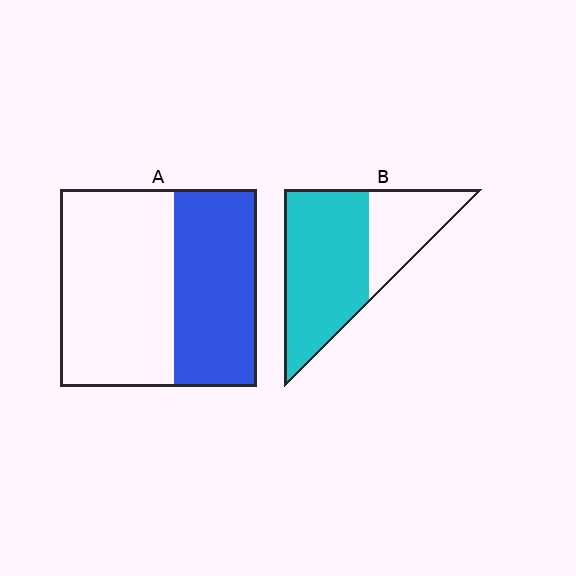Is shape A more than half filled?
No.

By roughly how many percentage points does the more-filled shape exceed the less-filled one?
By roughly 25 percentage points (B over A).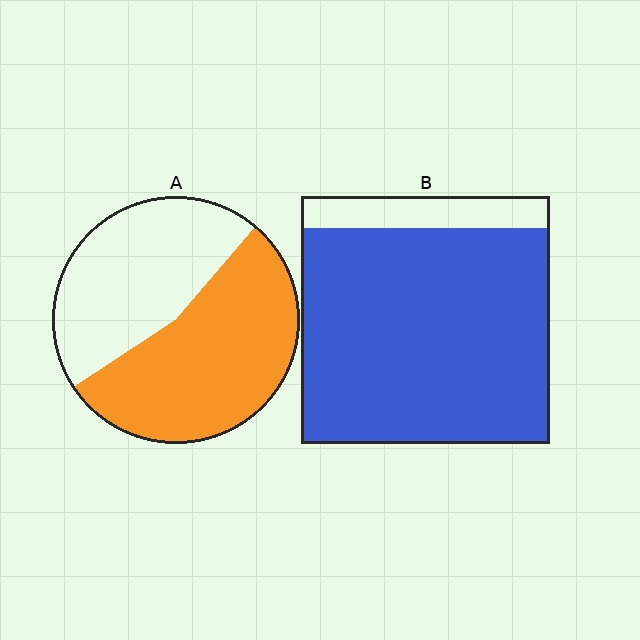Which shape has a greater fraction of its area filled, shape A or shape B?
Shape B.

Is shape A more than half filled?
Yes.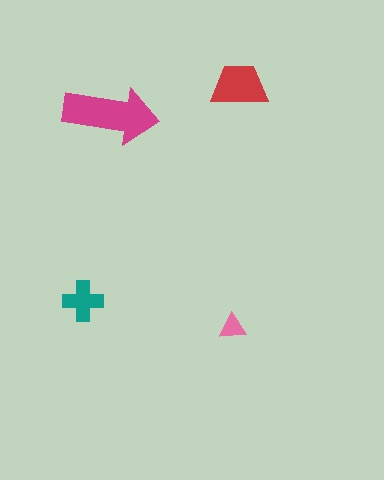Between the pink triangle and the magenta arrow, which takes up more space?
The magenta arrow.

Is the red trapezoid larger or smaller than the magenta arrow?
Smaller.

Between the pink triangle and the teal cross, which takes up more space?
The teal cross.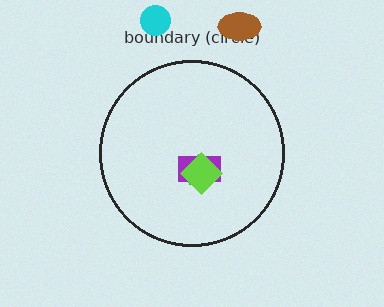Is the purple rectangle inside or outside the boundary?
Inside.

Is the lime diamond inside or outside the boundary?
Inside.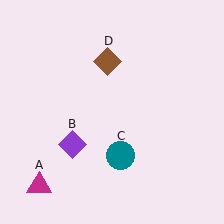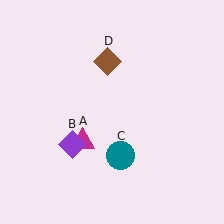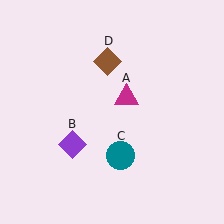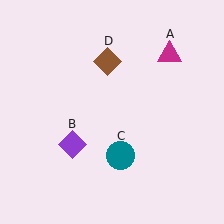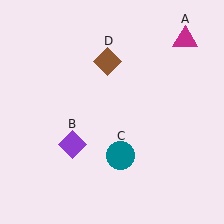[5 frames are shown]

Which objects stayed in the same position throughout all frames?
Purple diamond (object B) and teal circle (object C) and brown diamond (object D) remained stationary.